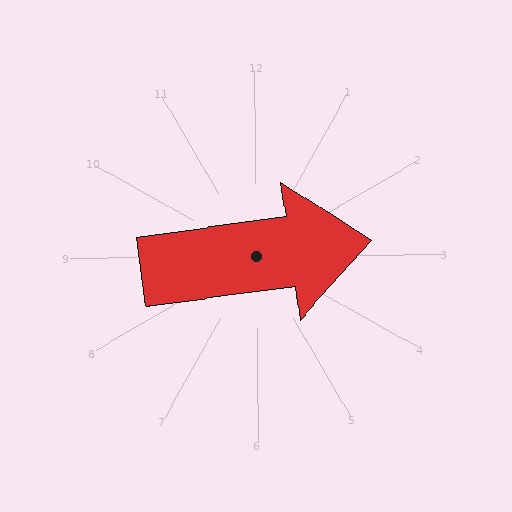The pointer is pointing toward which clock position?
Roughly 3 o'clock.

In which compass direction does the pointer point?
East.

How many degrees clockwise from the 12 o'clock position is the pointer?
Approximately 83 degrees.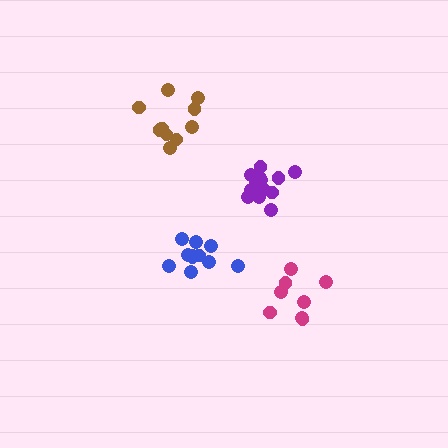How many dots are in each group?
Group 1: 11 dots, Group 2: 8 dots, Group 3: 10 dots, Group 4: 13 dots (42 total).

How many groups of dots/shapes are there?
There are 4 groups.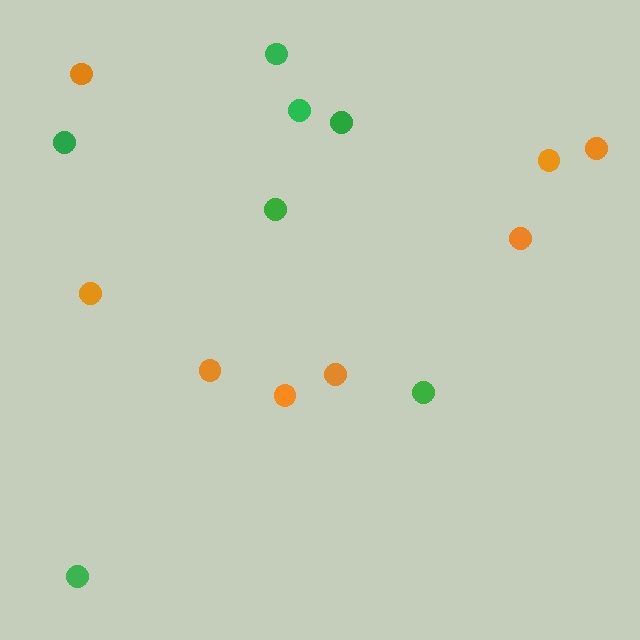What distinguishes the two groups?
There are 2 groups: one group of orange circles (8) and one group of green circles (7).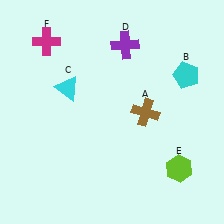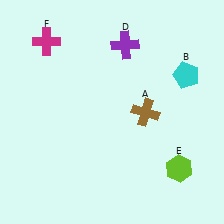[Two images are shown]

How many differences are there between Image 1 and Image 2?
There is 1 difference between the two images.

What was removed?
The cyan triangle (C) was removed in Image 2.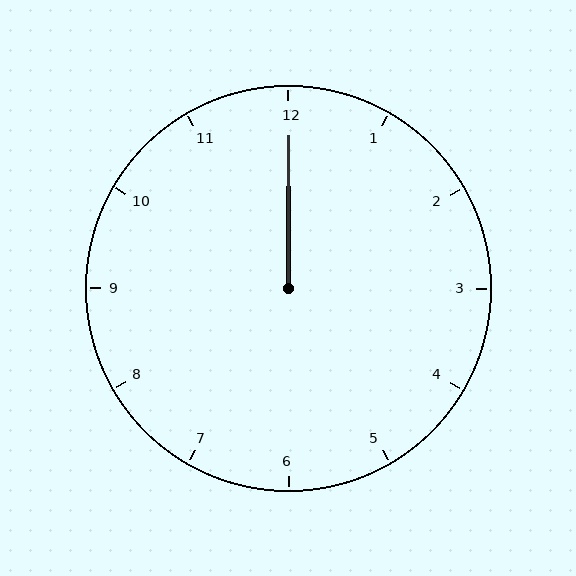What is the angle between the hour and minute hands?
Approximately 0 degrees.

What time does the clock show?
12:00.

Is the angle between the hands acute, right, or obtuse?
It is acute.